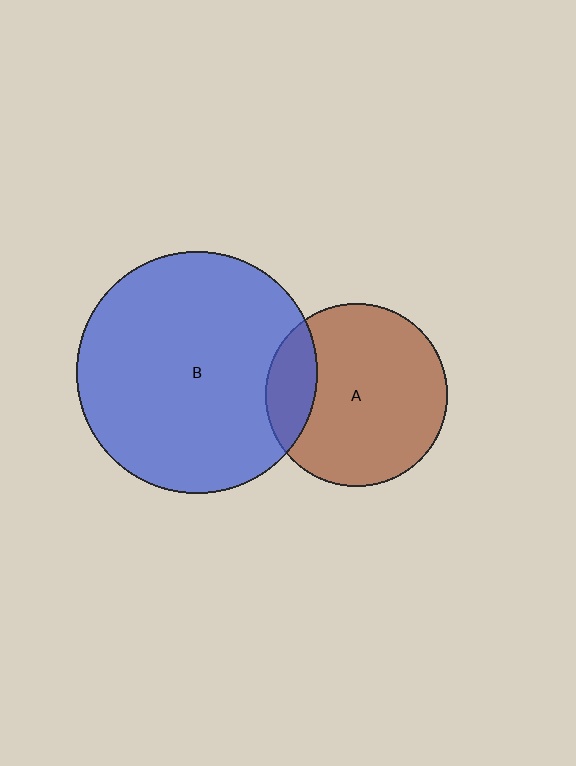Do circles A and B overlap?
Yes.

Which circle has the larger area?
Circle B (blue).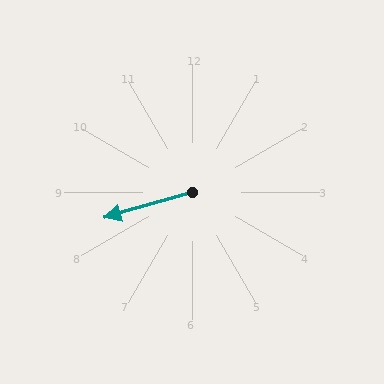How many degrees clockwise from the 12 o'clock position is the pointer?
Approximately 254 degrees.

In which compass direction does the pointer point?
West.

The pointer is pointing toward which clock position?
Roughly 8 o'clock.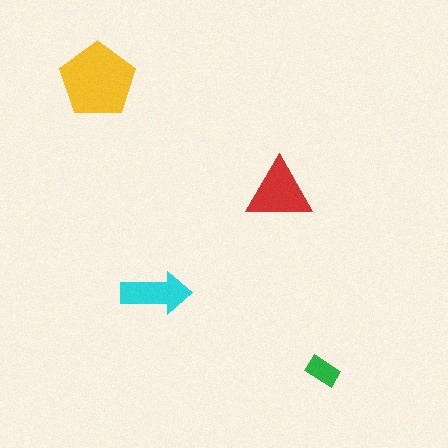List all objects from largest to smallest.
The yellow pentagon, the red triangle, the cyan arrow, the green rectangle.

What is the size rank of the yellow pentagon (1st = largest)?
1st.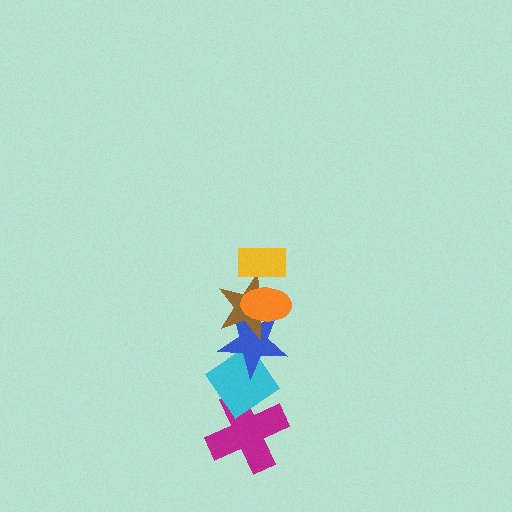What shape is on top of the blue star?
The brown star is on top of the blue star.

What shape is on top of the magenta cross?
The cyan diamond is on top of the magenta cross.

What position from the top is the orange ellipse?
The orange ellipse is 2nd from the top.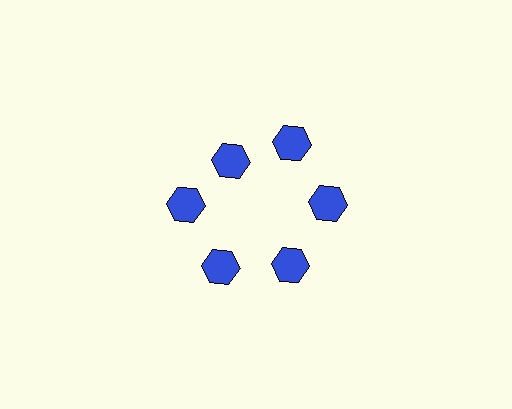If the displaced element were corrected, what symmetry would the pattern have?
It would have 6-fold rotational symmetry — the pattern would map onto itself every 60 degrees.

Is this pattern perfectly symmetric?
No. The 6 blue hexagons are arranged in a ring, but one element near the 11 o'clock position is pulled inward toward the center, breaking the 6-fold rotational symmetry.